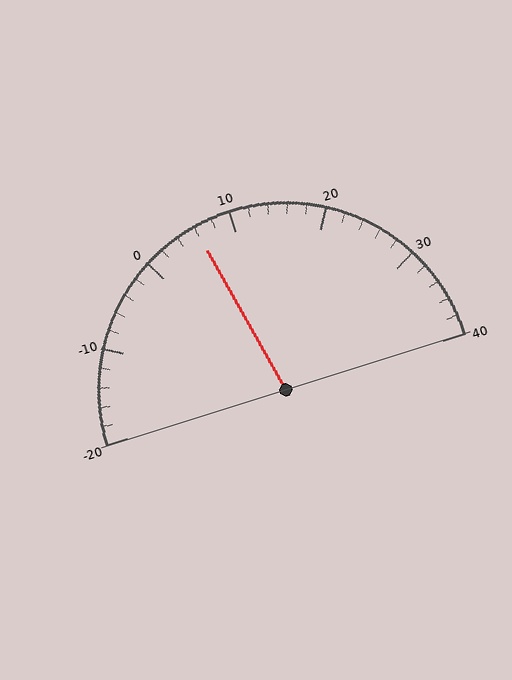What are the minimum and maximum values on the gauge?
The gauge ranges from -20 to 40.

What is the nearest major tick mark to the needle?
The nearest major tick mark is 10.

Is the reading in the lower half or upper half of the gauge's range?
The reading is in the lower half of the range (-20 to 40).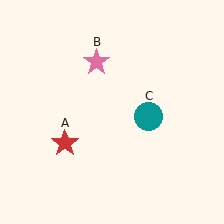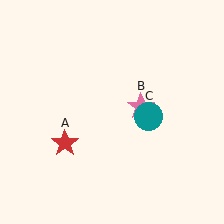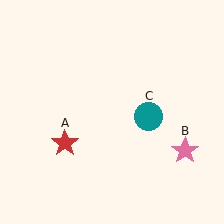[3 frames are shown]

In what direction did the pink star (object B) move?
The pink star (object B) moved down and to the right.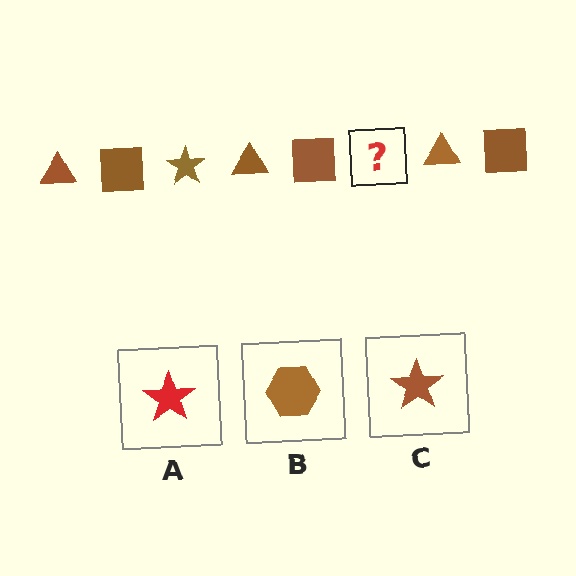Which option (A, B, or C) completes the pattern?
C.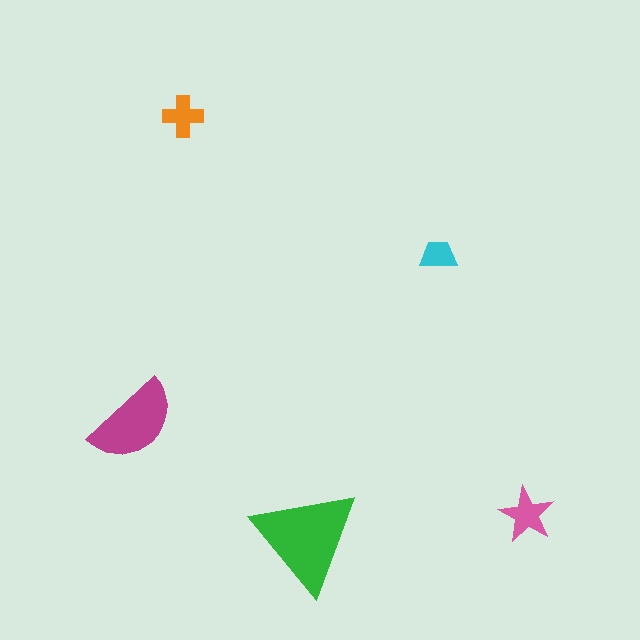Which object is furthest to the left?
The magenta semicircle is leftmost.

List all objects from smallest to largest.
The cyan trapezoid, the orange cross, the pink star, the magenta semicircle, the green triangle.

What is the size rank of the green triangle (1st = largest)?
1st.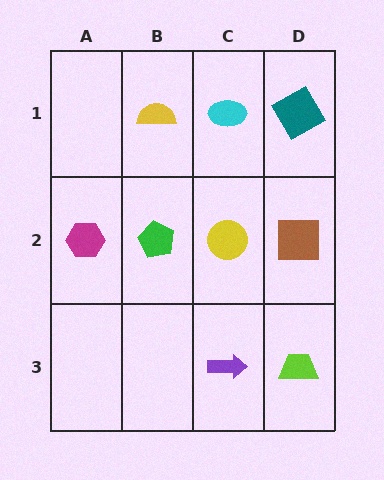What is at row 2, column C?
A yellow circle.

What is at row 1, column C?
A cyan ellipse.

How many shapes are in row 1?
3 shapes.